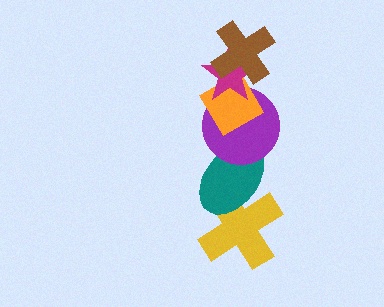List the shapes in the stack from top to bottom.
From top to bottom: the brown cross, the magenta star, the orange diamond, the purple circle, the teal ellipse, the yellow cross.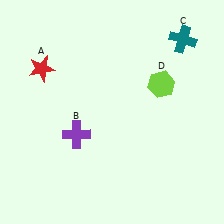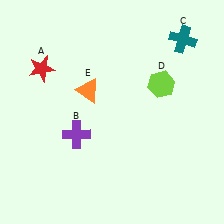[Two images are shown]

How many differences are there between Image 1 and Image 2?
There is 1 difference between the two images.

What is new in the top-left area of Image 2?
An orange triangle (E) was added in the top-left area of Image 2.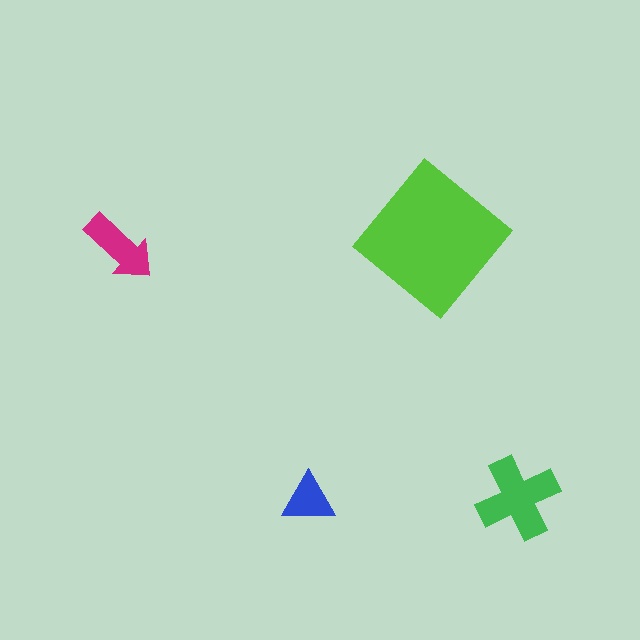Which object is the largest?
The lime diamond.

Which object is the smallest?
The blue triangle.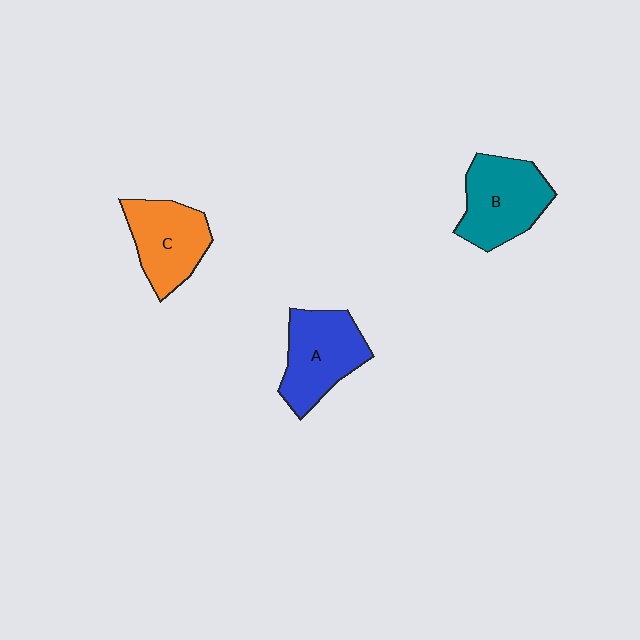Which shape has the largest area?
Shape B (teal).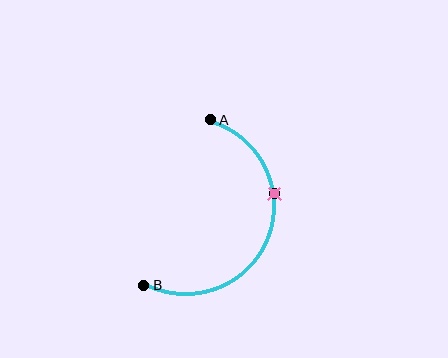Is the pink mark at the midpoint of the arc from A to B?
No. The pink mark lies on the arc but is closer to endpoint A. The arc midpoint would be at the point on the curve equidistant along the arc from both A and B.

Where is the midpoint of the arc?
The arc midpoint is the point on the curve farthest from the straight line joining A and B. It sits to the right of that line.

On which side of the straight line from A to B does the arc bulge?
The arc bulges to the right of the straight line connecting A and B.